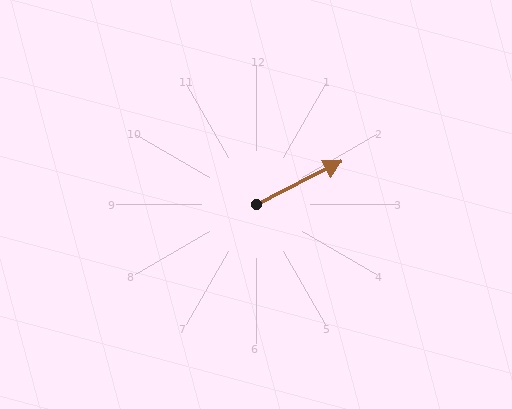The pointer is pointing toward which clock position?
Roughly 2 o'clock.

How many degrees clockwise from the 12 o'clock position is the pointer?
Approximately 63 degrees.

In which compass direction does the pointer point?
Northeast.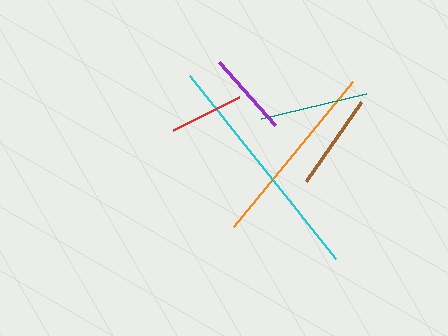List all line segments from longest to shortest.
From longest to shortest: cyan, orange, teal, brown, purple, red.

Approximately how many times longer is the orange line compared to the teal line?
The orange line is approximately 1.7 times the length of the teal line.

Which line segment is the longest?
The cyan line is the longest at approximately 234 pixels.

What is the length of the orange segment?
The orange segment is approximately 187 pixels long.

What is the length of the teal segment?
The teal segment is approximately 108 pixels long.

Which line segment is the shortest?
The red line is the shortest at approximately 74 pixels.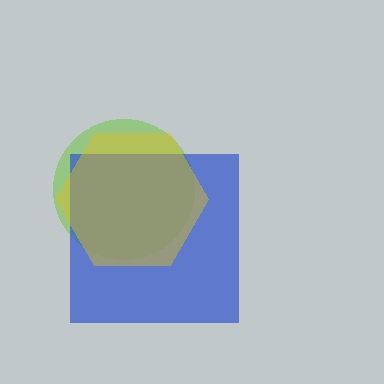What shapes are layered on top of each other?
The layered shapes are: a lime circle, a blue square, a yellow hexagon.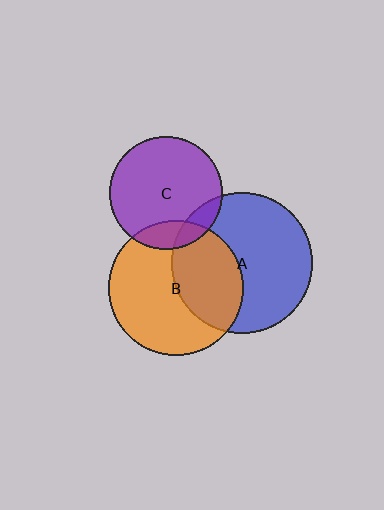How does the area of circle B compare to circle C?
Approximately 1.4 times.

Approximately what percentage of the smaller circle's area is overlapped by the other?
Approximately 10%.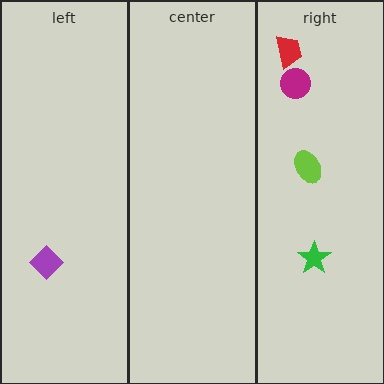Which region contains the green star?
The right region.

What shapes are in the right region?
The green star, the lime ellipse, the red trapezoid, the magenta circle.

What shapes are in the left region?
The purple diamond.